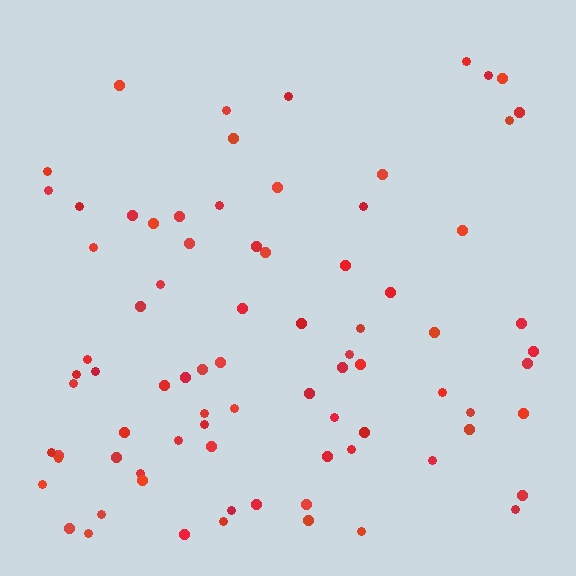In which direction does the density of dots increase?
From top to bottom, with the bottom side densest.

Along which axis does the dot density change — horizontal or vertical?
Vertical.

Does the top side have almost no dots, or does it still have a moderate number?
Still a moderate number, just noticeably fewer than the bottom.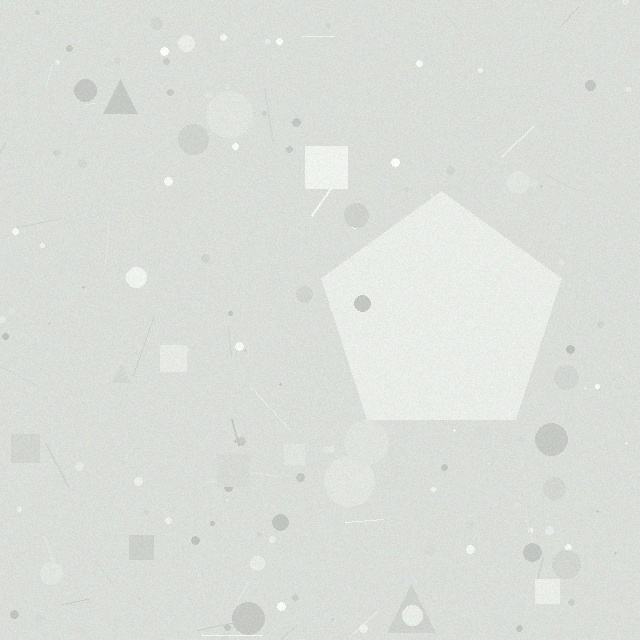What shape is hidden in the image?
A pentagon is hidden in the image.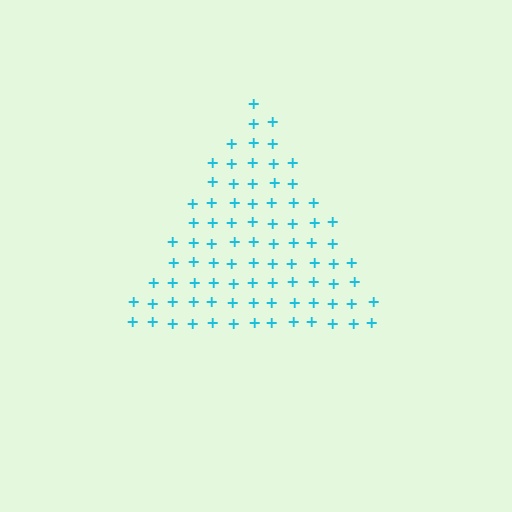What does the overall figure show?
The overall figure shows a triangle.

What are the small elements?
The small elements are plus signs.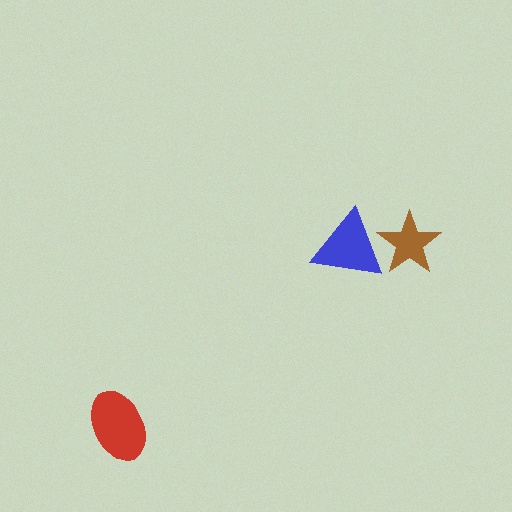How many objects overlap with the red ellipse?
0 objects overlap with the red ellipse.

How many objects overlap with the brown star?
1 object overlaps with the brown star.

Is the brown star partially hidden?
No, no other shape covers it.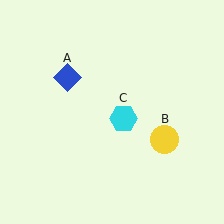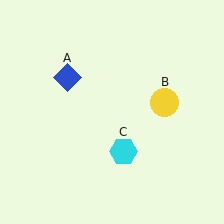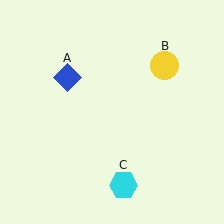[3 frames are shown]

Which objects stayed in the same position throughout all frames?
Blue diamond (object A) remained stationary.